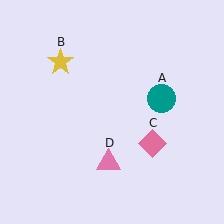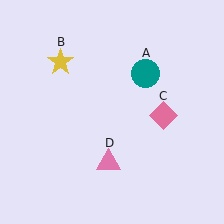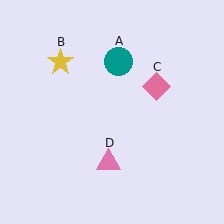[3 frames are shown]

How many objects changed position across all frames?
2 objects changed position: teal circle (object A), pink diamond (object C).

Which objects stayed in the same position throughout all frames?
Yellow star (object B) and pink triangle (object D) remained stationary.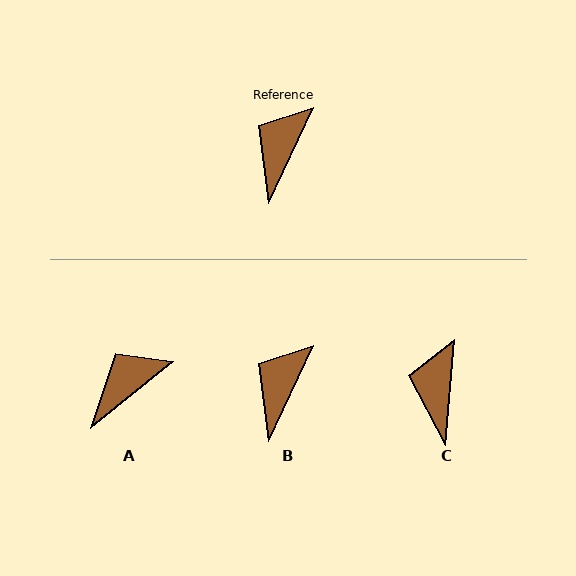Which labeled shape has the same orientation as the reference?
B.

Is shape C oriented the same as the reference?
No, it is off by about 20 degrees.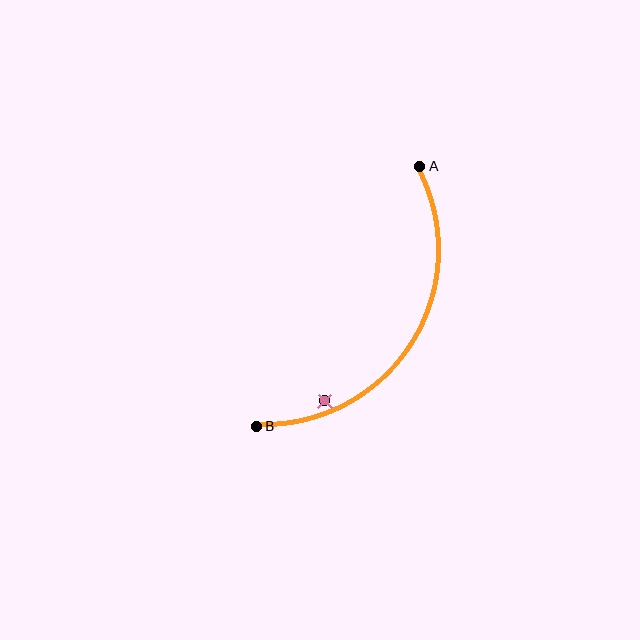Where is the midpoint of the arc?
The arc midpoint is the point on the curve farthest from the straight line joining A and B. It sits to the right of that line.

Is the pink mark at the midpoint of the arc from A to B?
No — the pink mark does not lie on the arc at all. It sits slightly inside the curve.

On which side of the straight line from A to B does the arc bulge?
The arc bulges to the right of the straight line connecting A and B.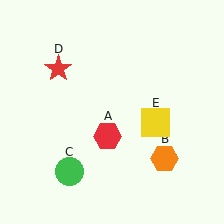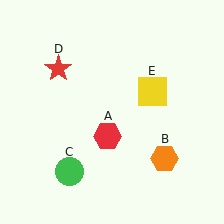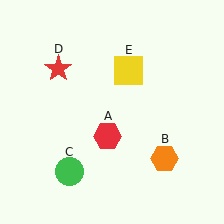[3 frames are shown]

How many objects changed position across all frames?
1 object changed position: yellow square (object E).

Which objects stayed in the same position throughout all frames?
Red hexagon (object A) and orange hexagon (object B) and green circle (object C) and red star (object D) remained stationary.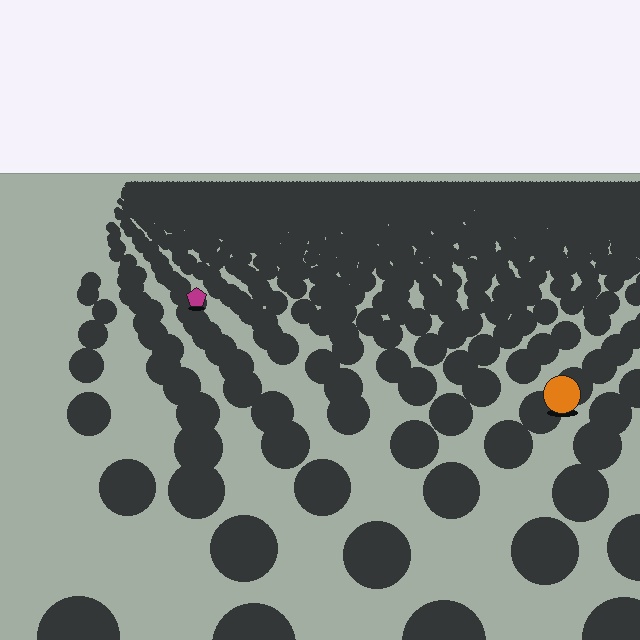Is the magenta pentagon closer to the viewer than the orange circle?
No. The orange circle is closer — you can tell from the texture gradient: the ground texture is coarser near it.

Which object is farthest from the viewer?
The magenta pentagon is farthest from the viewer. It appears smaller and the ground texture around it is denser.